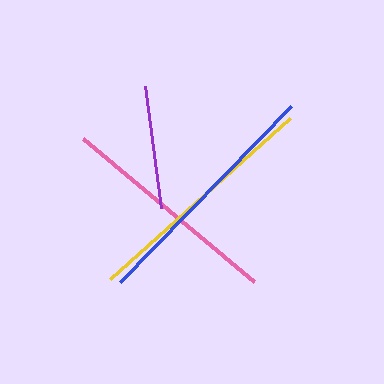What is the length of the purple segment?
The purple segment is approximately 123 pixels long.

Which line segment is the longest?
The blue line is the longest at approximately 246 pixels.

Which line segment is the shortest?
The purple line is the shortest at approximately 123 pixels.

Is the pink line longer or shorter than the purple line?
The pink line is longer than the purple line.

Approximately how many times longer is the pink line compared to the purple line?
The pink line is approximately 1.8 times the length of the purple line.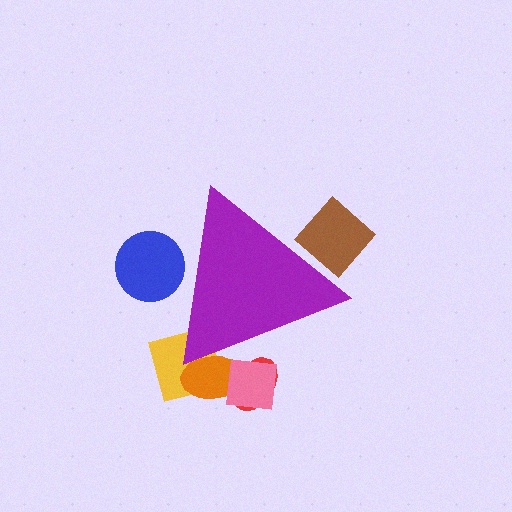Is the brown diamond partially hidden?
Yes, the brown diamond is partially hidden behind the purple triangle.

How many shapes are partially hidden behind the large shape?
6 shapes are partially hidden.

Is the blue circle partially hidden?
Yes, the blue circle is partially hidden behind the purple triangle.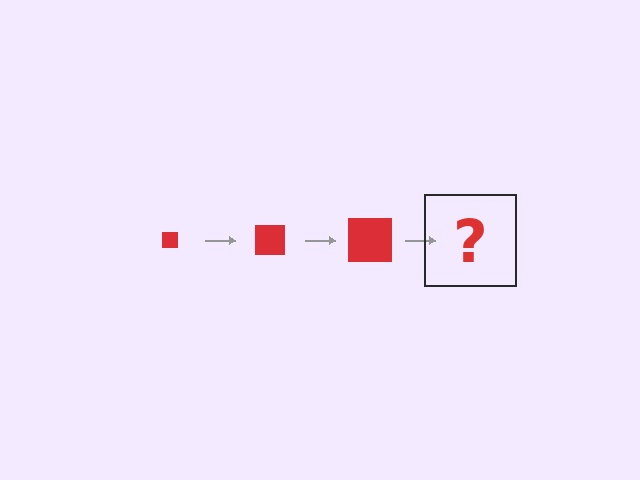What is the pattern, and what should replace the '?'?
The pattern is that the square gets progressively larger each step. The '?' should be a red square, larger than the previous one.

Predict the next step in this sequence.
The next step is a red square, larger than the previous one.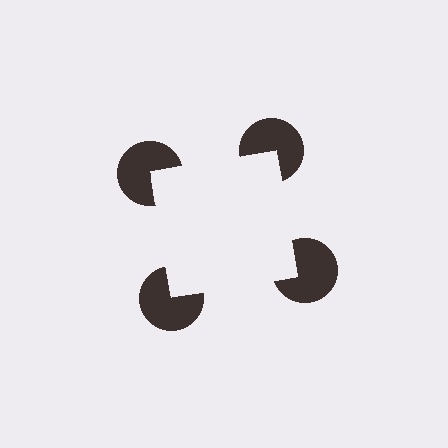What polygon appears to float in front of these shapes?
An illusory square — its edges are inferred from the aligned wedge cuts in the pac-man discs, not physically drawn.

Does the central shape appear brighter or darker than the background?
It typically appears slightly brighter than the background, even though no actual brightness change is drawn.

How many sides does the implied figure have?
4 sides.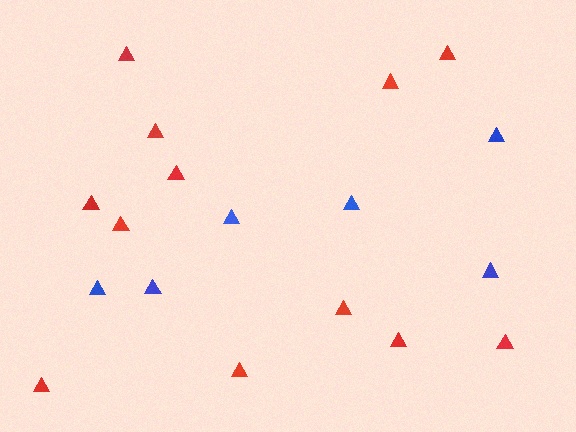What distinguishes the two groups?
There are 2 groups: one group of red triangles (12) and one group of blue triangles (6).